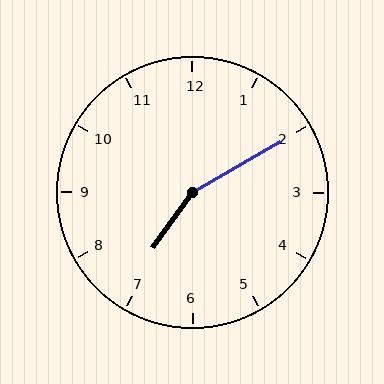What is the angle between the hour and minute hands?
Approximately 155 degrees.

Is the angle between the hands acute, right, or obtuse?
It is obtuse.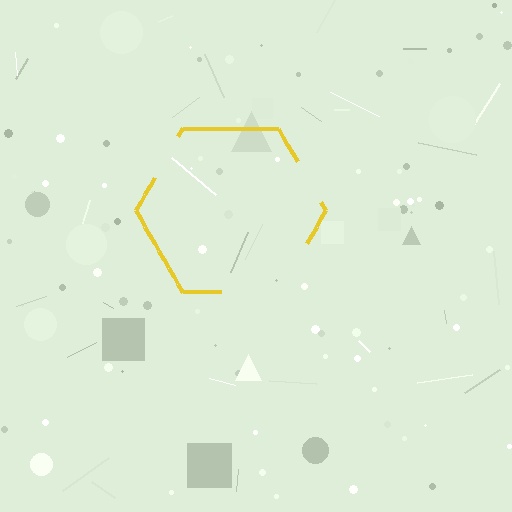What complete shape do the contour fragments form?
The contour fragments form a hexagon.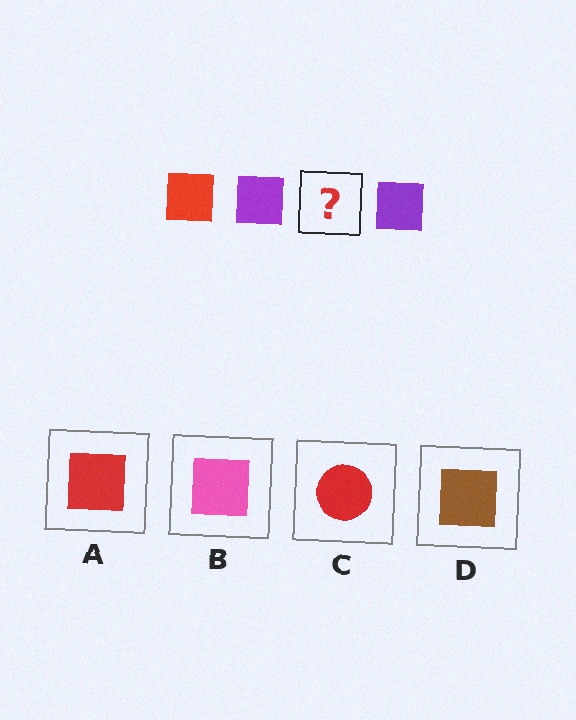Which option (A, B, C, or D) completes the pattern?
A.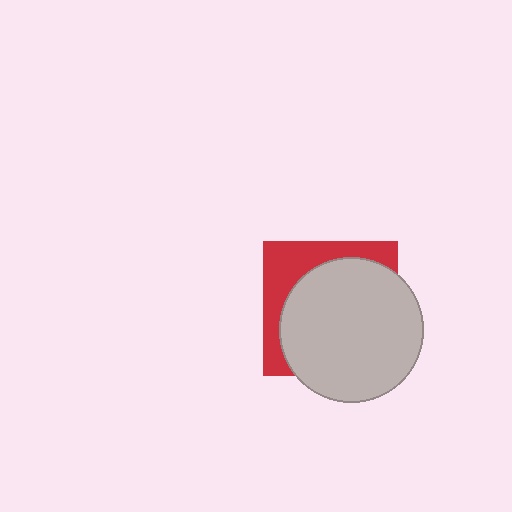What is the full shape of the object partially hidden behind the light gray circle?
The partially hidden object is a red square.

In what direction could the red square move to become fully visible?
The red square could move toward the upper-left. That would shift it out from behind the light gray circle entirely.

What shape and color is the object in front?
The object in front is a light gray circle.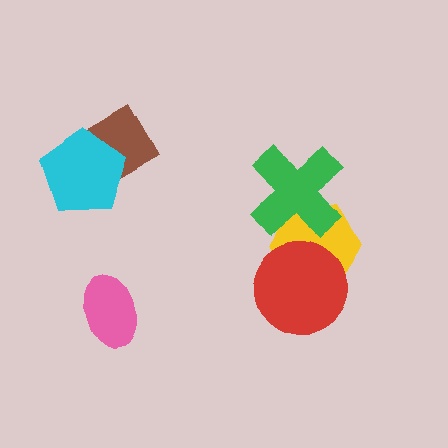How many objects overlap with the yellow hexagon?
2 objects overlap with the yellow hexagon.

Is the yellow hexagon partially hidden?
Yes, it is partially covered by another shape.